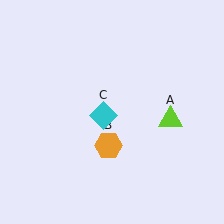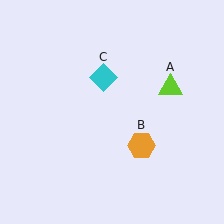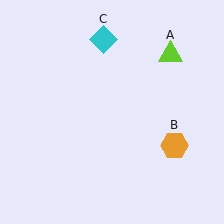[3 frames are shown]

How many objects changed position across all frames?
3 objects changed position: lime triangle (object A), orange hexagon (object B), cyan diamond (object C).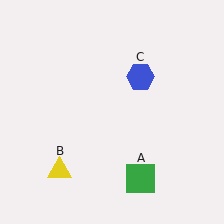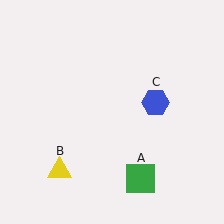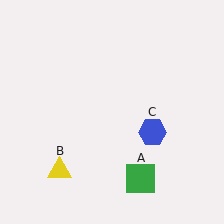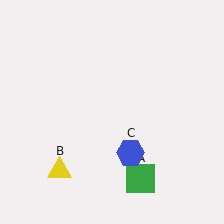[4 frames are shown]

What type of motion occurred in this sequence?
The blue hexagon (object C) rotated clockwise around the center of the scene.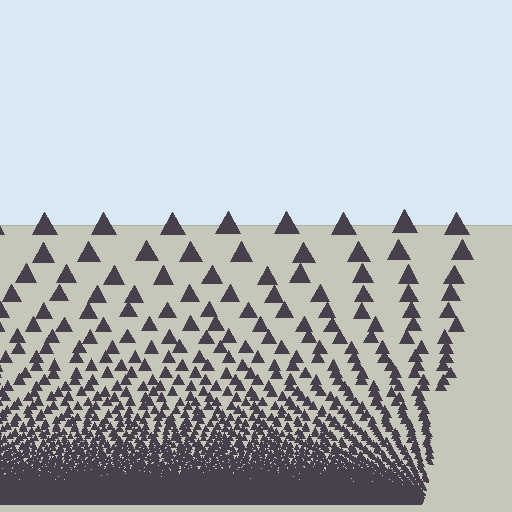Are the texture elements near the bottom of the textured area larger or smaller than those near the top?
Smaller. The gradient is inverted — elements near the bottom are smaller and denser.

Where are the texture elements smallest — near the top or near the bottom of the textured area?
Near the bottom.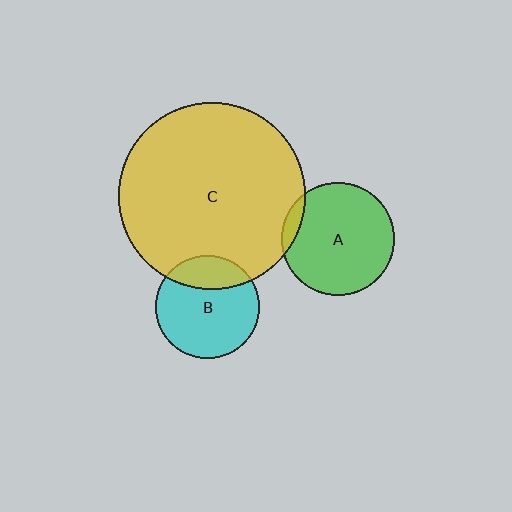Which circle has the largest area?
Circle C (yellow).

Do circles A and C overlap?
Yes.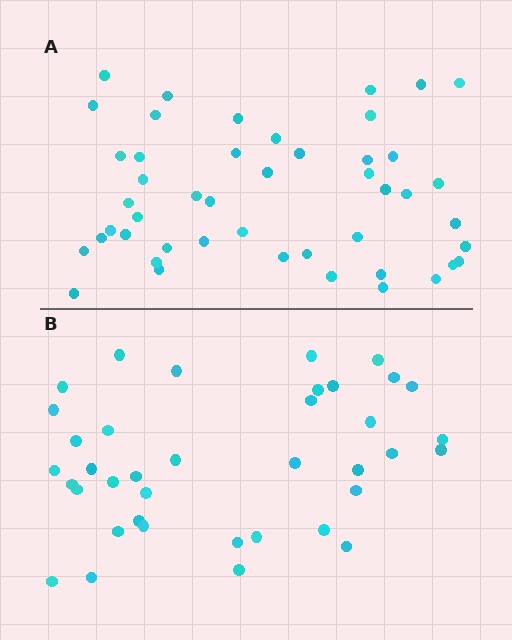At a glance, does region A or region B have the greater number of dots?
Region A (the top region) has more dots.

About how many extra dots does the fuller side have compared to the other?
Region A has roughly 8 or so more dots than region B.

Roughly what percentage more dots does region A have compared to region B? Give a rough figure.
About 25% more.